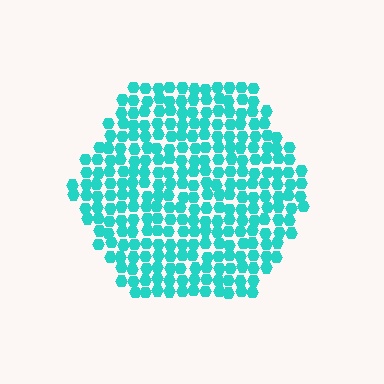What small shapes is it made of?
It is made of small hexagons.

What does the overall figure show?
The overall figure shows a hexagon.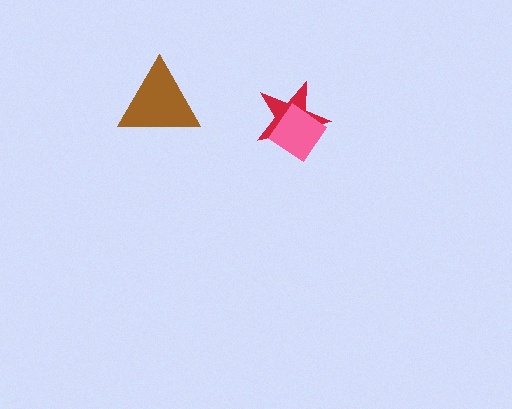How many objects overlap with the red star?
1 object overlaps with the red star.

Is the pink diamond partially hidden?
No, no other shape covers it.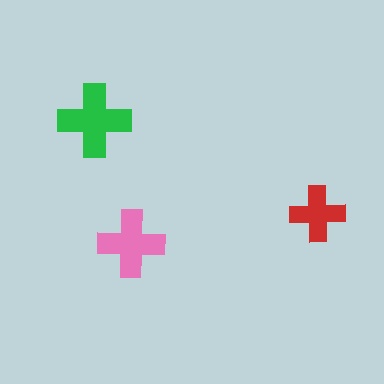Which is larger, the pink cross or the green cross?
The green one.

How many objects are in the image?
There are 3 objects in the image.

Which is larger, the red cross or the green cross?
The green one.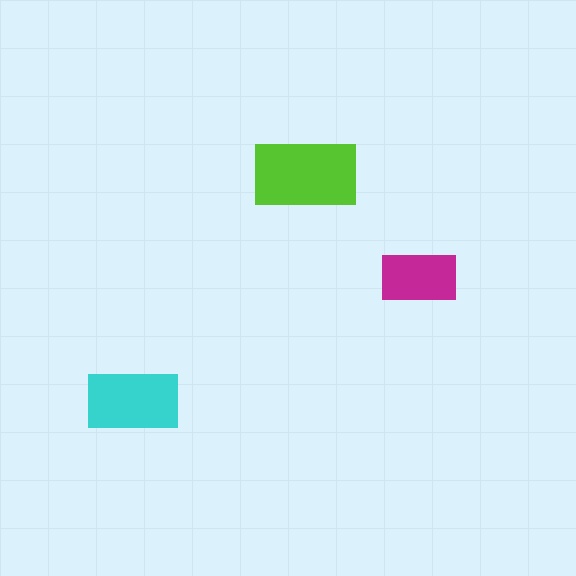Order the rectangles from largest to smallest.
the lime one, the cyan one, the magenta one.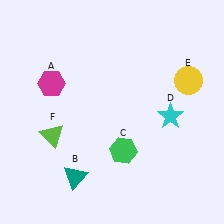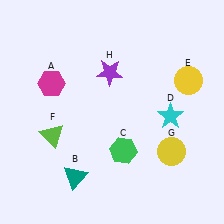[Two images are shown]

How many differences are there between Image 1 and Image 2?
There are 2 differences between the two images.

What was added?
A yellow circle (G), a purple star (H) were added in Image 2.